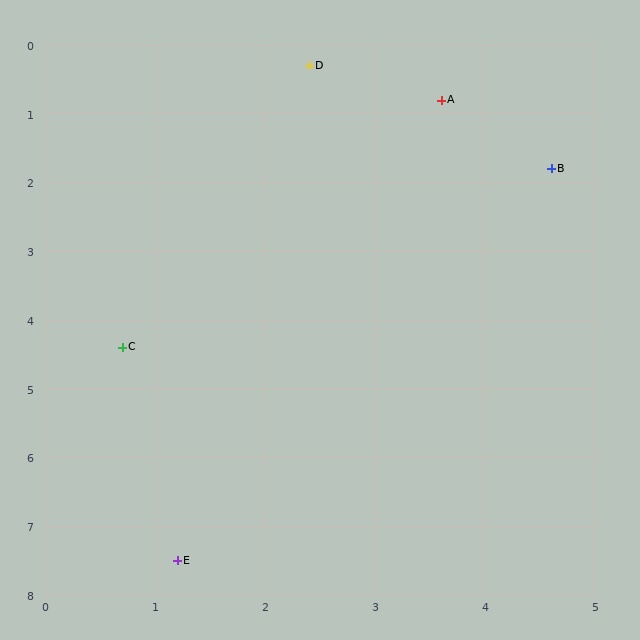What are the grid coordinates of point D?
Point D is at approximately (2.4, 0.3).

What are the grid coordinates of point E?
Point E is at approximately (1.2, 7.5).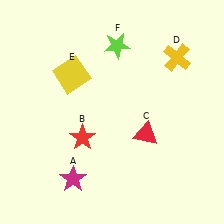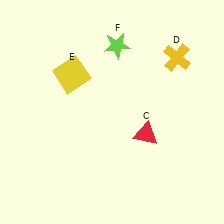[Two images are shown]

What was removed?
The magenta star (A), the red star (B) were removed in Image 2.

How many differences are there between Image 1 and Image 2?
There are 2 differences between the two images.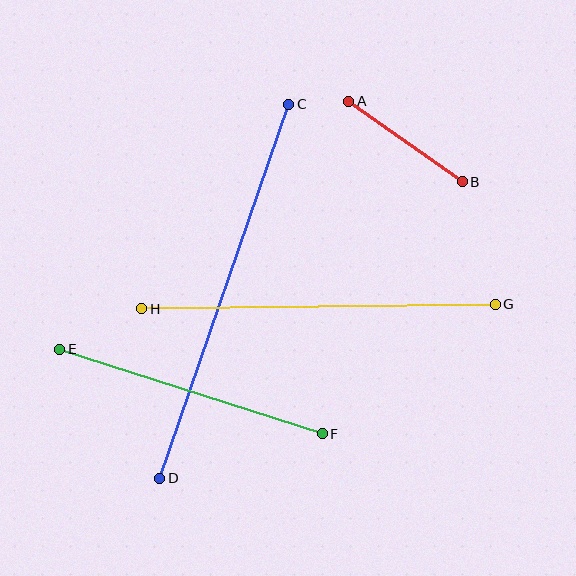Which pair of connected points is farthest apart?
Points C and D are farthest apart.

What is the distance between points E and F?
The distance is approximately 275 pixels.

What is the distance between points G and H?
The distance is approximately 354 pixels.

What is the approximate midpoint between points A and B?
The midpoint is at approximately (406, 142) pixels.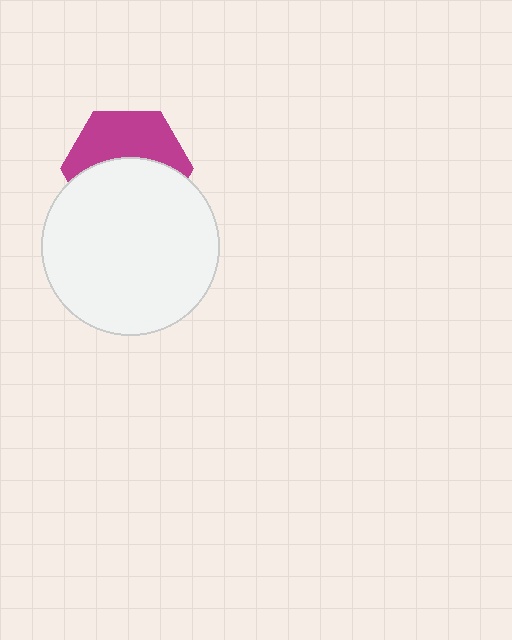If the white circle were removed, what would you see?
You would see the complete magenta hexagon.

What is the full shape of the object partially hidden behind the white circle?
The partially hidden object is a magenta hexagon.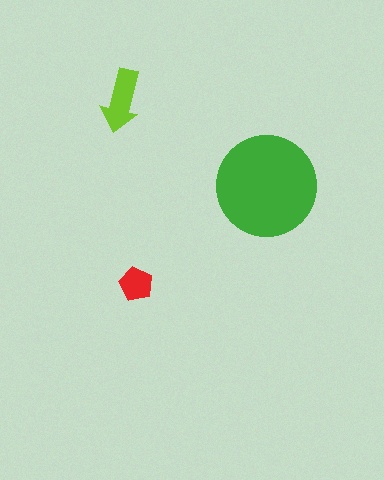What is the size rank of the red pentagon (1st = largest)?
3rd.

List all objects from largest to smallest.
The green circle, the lime arrow, the red pentagon.